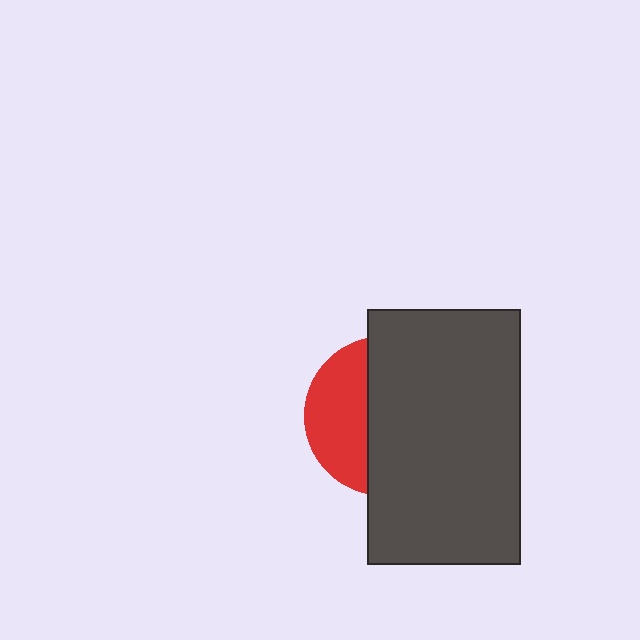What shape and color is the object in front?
The object in front is a dark gray rectangle.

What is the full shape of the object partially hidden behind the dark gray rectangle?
The partially hidden object is a red circle.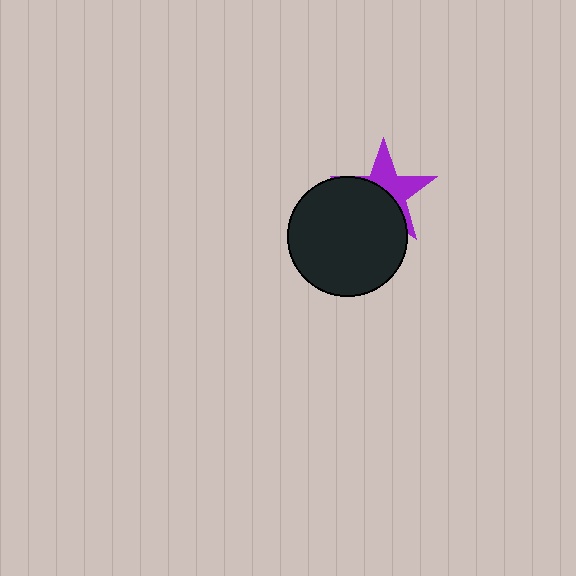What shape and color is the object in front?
The object in front is a black circle.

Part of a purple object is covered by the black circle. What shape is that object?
It is a star.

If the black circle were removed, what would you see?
You would see the complete purple star.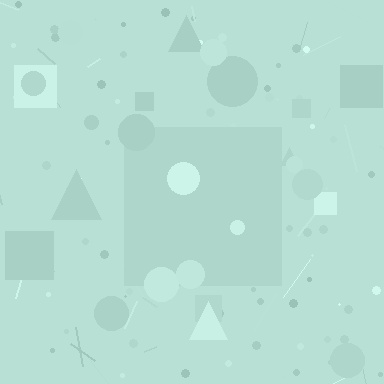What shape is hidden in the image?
A square is hidden in the image.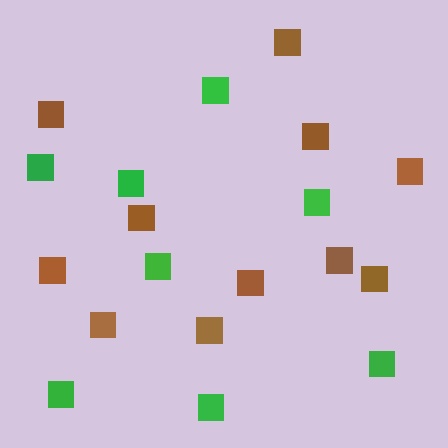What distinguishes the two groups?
There are 2 groups: one group of green squares (8) and one group of brown squares (11).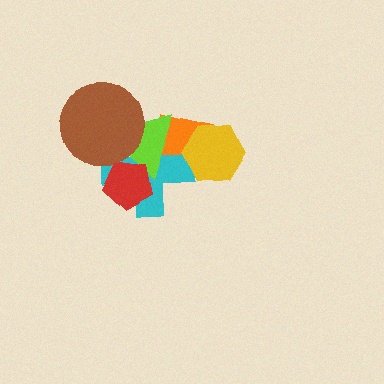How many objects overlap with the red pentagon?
2 objects overlap with the red pentagon.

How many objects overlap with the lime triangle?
4 objects overlap with the lime triangle.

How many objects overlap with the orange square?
3 objects overlap with the orange square.